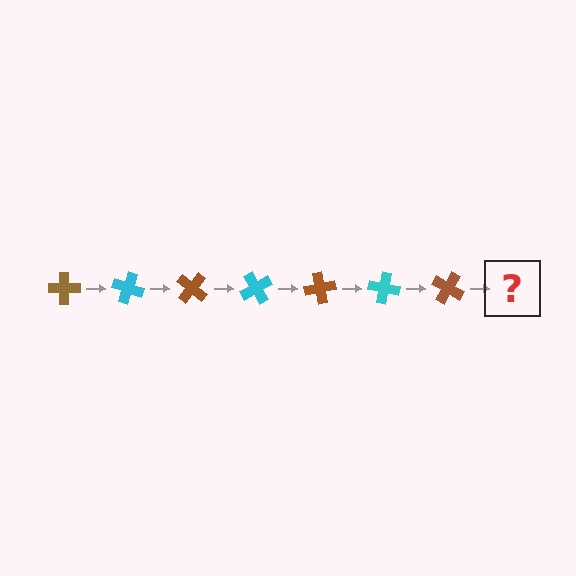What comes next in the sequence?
The next element should be a cyan cross, rotated 140 degrees from the start.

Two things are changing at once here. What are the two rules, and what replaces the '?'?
The two rules are that it rotates 20 degrees each step and the color cycles through brown and cyan. The '?' should be a cyan cross, rotated 140 degrees from the start.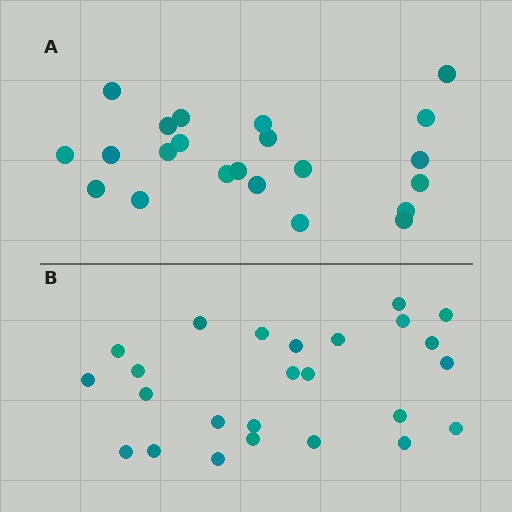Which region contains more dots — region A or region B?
Region B (the bottom region) has more dots.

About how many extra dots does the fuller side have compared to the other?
Region B has just a few more — roughly 2 or 3 more dots than region A.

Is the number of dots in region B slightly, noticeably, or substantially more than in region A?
Region B has only slightly more — the two regions are fairly close. The ratio is roughly 1.1 to 1.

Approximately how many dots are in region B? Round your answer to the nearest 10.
About 20 dots. (The exact count is 25, which rounds to 20.)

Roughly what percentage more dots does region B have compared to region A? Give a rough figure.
About 15% more.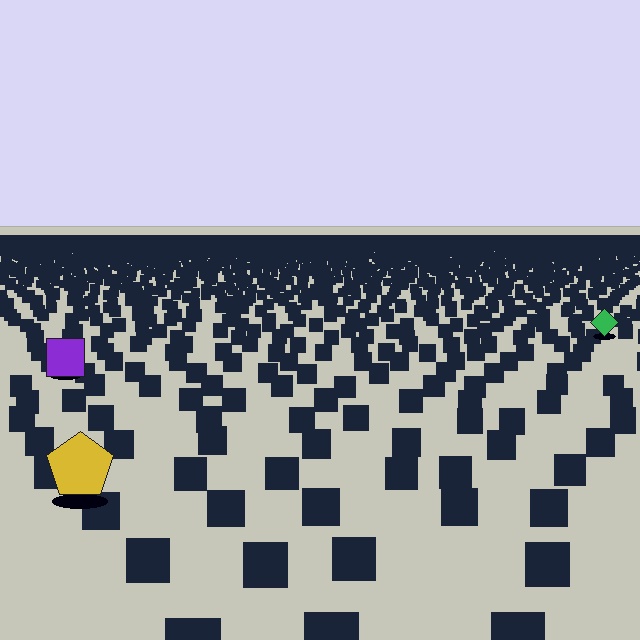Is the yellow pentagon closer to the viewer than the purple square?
Yes. The yellow pentagon is closer — you can tell from the texture gradient: the ground texture is coarser near it.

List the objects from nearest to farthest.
From nearest to farthest: the yellow pentagon, the purple square, the green diamond.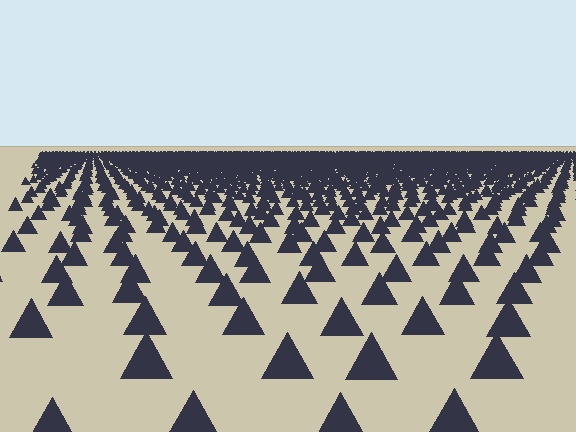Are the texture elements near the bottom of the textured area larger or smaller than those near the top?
Larger. Near the bottom, elements are closer to the viewer and appear at a bigger on-screen size.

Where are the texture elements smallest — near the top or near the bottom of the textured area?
Near the top.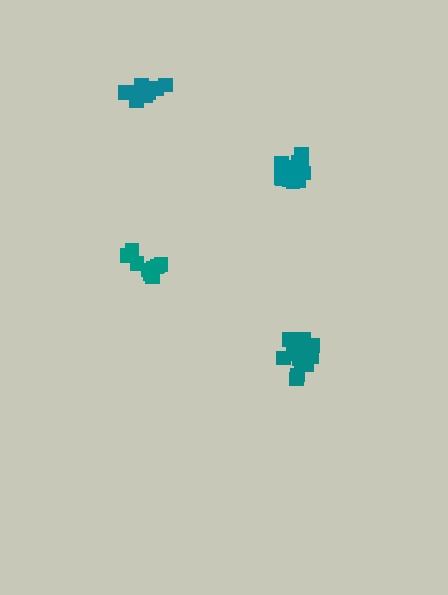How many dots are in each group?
Group 1: 15 dots, Group 2: 14 dots, Group 3: 10 dots, Group 4: 10 dots (49 total).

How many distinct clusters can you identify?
There are 4 distinct clusters.